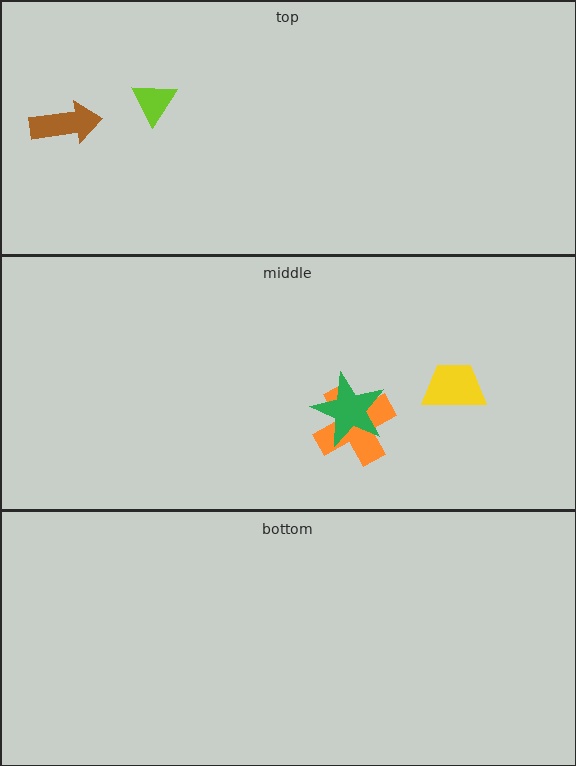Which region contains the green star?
The middle region.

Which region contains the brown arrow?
The top region.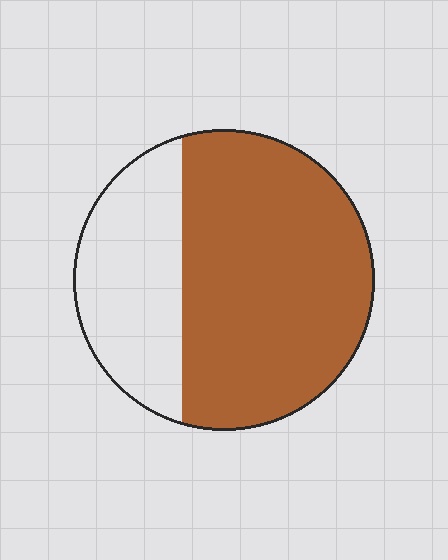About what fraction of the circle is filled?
About two thirds (2/3).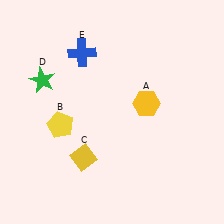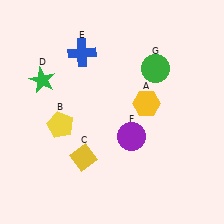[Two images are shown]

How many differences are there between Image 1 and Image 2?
There are 2 differences between the two images.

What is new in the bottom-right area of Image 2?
A purple circle (F) was added in the bottom-right area of Image 2.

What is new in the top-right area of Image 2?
A green circle (G) was added in the top-right area of Image 2.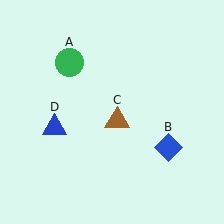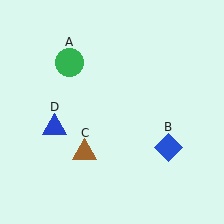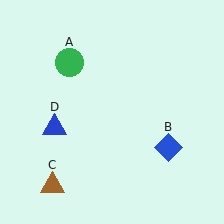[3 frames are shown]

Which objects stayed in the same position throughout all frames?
Green circle (object A) and blue diamond (object B) and blue triangle (object D) remained stationary.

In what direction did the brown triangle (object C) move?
The brown triangle (object C) moved down and to the left.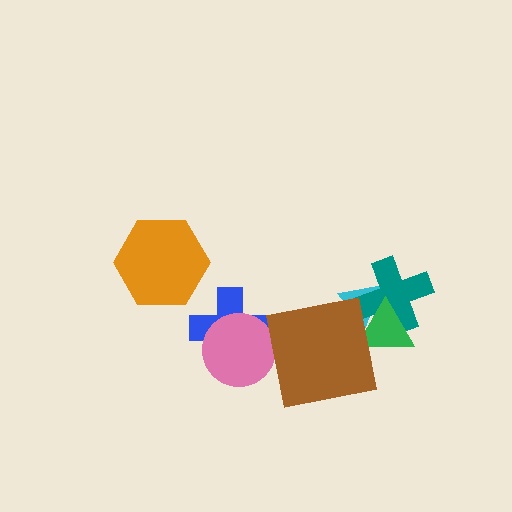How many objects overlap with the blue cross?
1 object overlaps with the blue cross.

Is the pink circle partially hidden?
No, no other shape covers it.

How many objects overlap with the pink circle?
1 object overlaps with the pink circle.